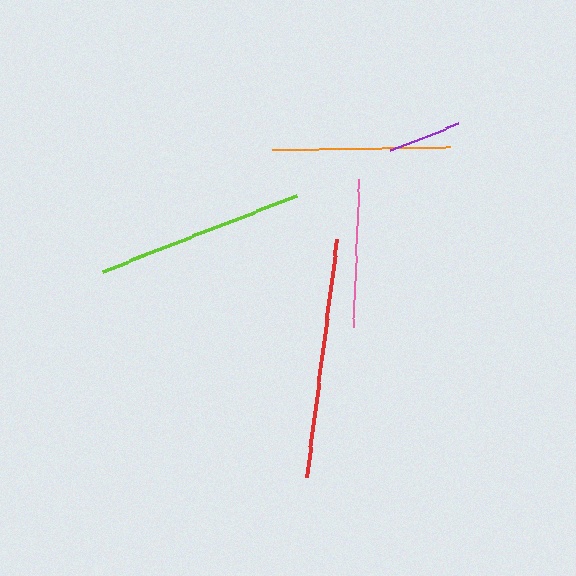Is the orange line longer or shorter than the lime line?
The lime line is longer than the orange line.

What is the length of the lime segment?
The lime segment is approximately 208 pixels long.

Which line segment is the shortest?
The purple line is the shortest at approximately 73 pixels.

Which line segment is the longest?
The red line is the longest at approximately 239 pixels.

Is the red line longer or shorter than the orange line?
The red line is longer than the orange line.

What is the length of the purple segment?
The purple segment is approximately 73 pixels long.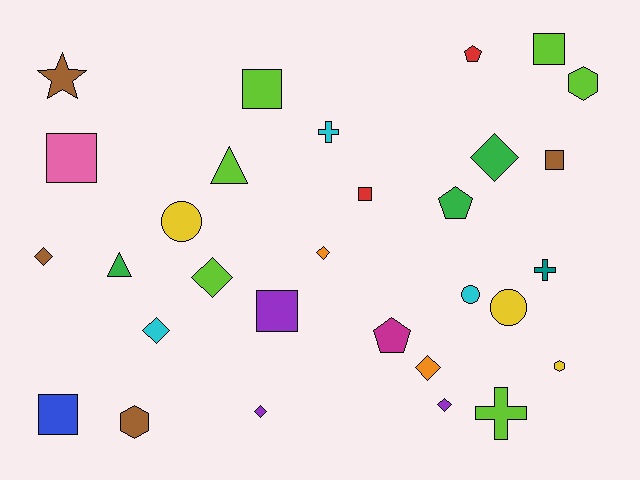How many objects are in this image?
There are 30 objects.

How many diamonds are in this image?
There are 8 diamonds.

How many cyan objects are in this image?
There are 3 cyan objects.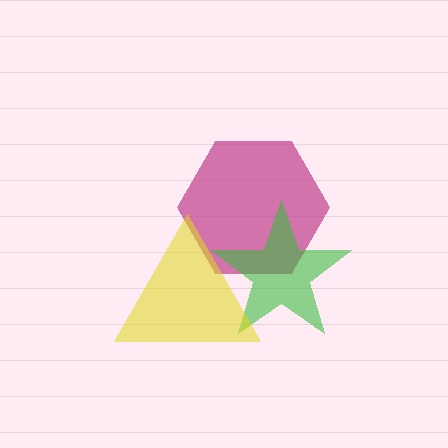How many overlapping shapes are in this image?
There are 3 overlapping shapes in the image.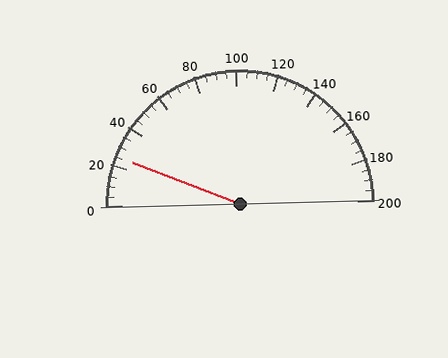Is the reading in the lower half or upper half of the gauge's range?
The reading is in the lower half of the range (0 to 200).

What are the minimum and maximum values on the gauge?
The gauge ranges from 0 to 200.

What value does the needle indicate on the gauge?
The needle indicates approximately 25.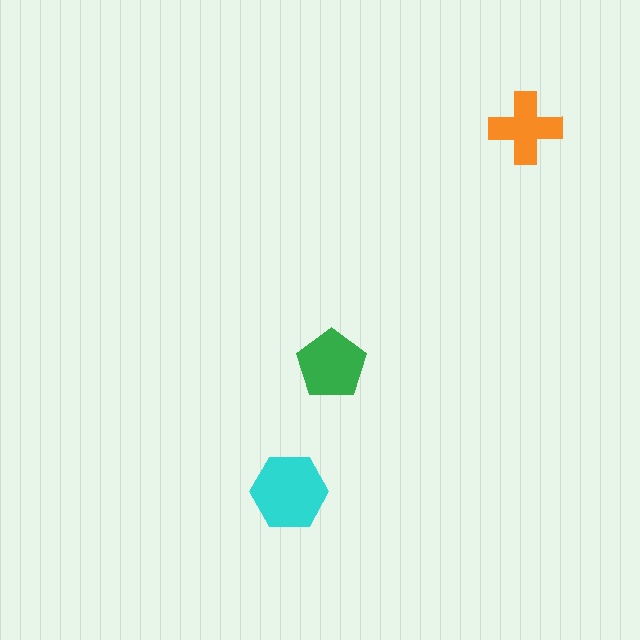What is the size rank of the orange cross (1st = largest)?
3rd.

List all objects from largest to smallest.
The cyan hexagon, the green pentagon, the orange cross.